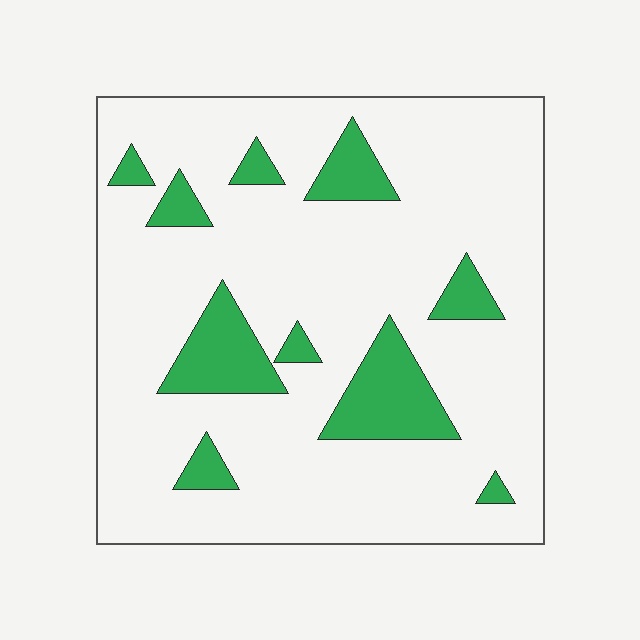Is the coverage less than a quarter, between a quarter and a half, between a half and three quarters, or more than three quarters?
Less than a quarter.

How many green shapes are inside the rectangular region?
10.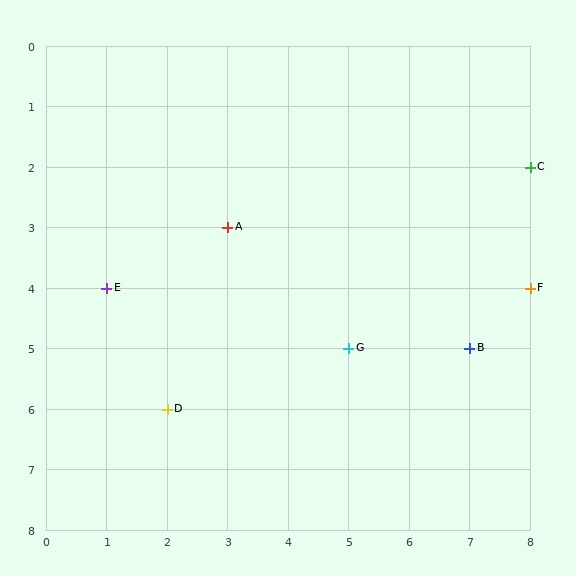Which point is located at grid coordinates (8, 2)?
Point C is at (8, 2).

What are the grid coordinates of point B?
Point B is at grid coordinates (7, 5).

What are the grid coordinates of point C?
Point C is at grid coordinates (8, 2).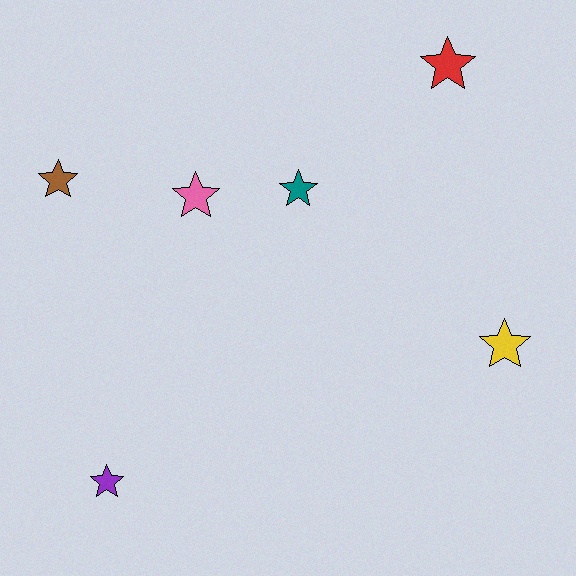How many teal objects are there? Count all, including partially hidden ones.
There is 1 teal object.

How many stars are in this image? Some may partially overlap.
There are 6 stars.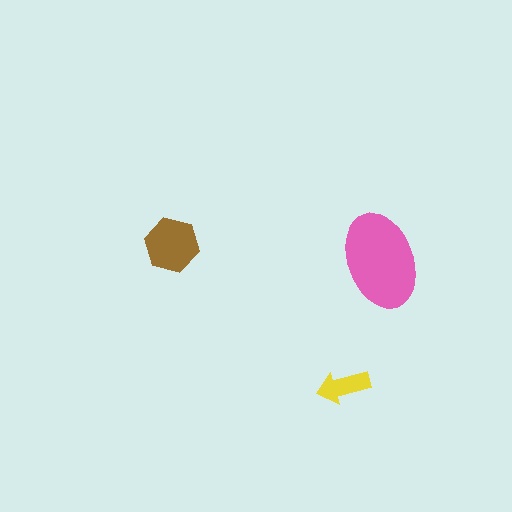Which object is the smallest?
The yellow arrow.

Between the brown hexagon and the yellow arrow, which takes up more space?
The brown hexagon.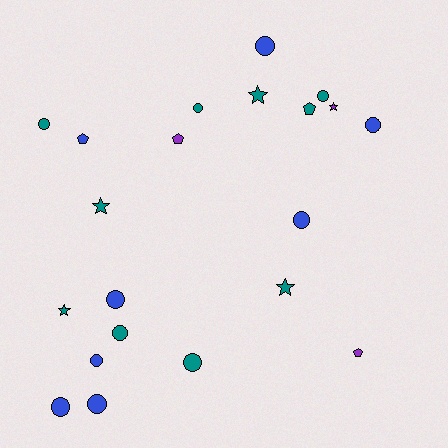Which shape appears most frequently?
Circle, with 12 objects.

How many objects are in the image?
There are 21 objects.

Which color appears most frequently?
Teal, with 10 objects.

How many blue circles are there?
There are 7 blue circles.